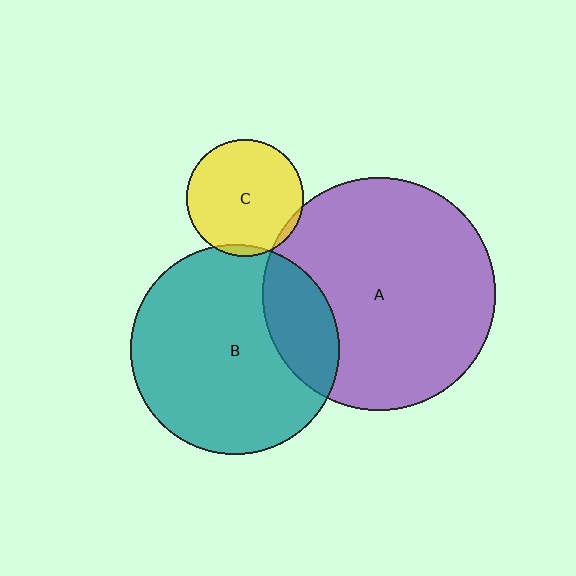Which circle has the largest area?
Circle A (purple).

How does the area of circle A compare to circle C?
Approximately 4.0 times.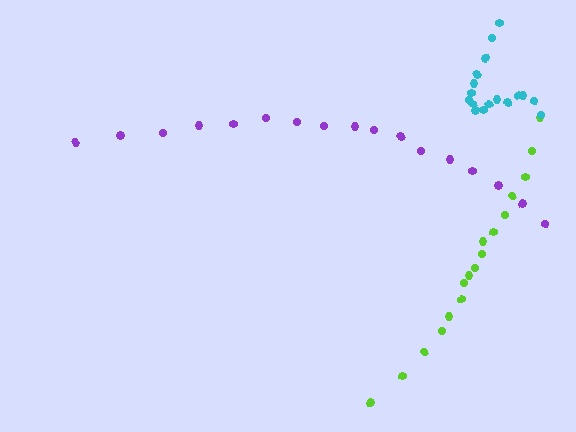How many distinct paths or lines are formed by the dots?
There are 3 distinct paths.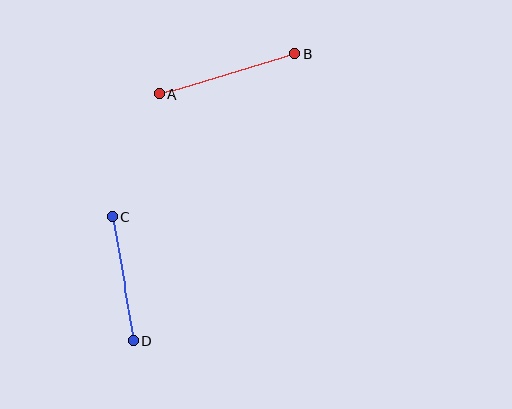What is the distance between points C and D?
The distance is approximately 126 pixels.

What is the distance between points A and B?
The distance is approximately 142 pixels.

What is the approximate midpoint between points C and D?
The midpoint is at approximately (123, 279) pixels.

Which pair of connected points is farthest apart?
Points A and B are farthest apart.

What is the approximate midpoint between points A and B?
The midpoint is at approximately (227, 74) pixels.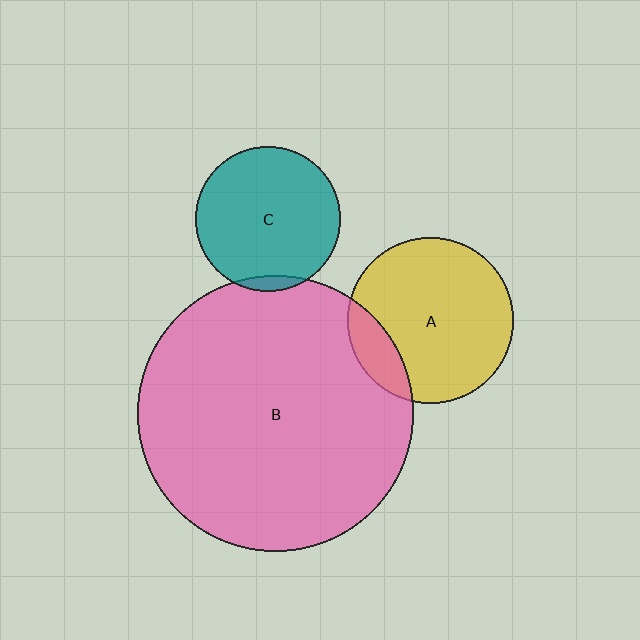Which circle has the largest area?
Circle B (pink).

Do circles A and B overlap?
Yes.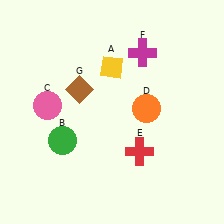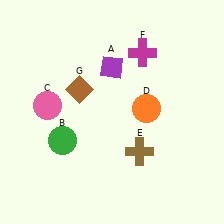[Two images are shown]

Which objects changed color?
A changed from yellow to purple. E changed from red to brown.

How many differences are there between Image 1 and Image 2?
There are 2 differences between the two images.